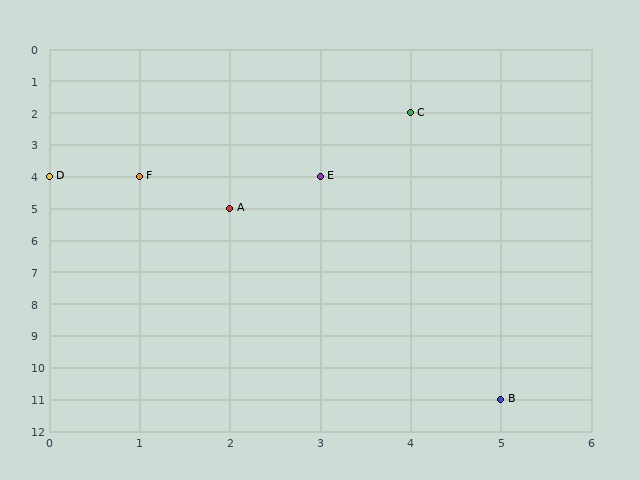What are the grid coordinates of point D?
Point D is at grid coordinates (0, 4).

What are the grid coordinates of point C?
Point C is at grid coordinates (4, 2).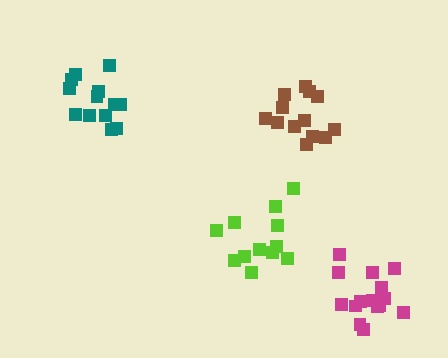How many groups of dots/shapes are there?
There are 4 groups.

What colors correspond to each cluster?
The clusters are colored: lime, brown, teal, magenta.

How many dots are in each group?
Group 1: 12 dots, Group 2: 13 dots, Group 3: 13 dots, Group 4: 15 dots (53 total).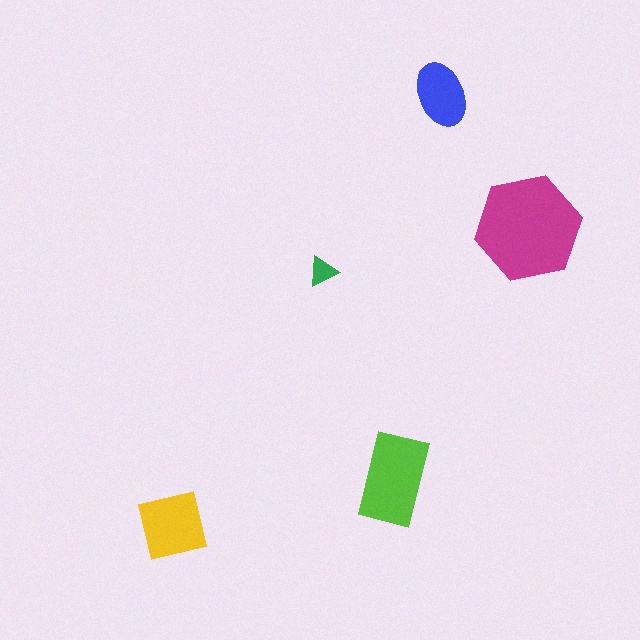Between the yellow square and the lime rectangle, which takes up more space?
The lime rectangle.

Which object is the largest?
The magenta hexagon.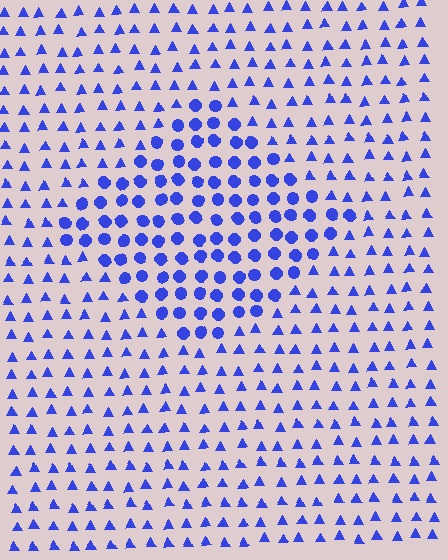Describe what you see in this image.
The image is filled with small blue elements arranged in a uniform grid. A diamond-shaped region contains circles, while the surrounding area contains triangles. The boundary is defined purely by the change in element shape.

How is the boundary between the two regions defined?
The boundary is defined by a change in element shape: circles inside vs. triangles outside. All elements share the same color and spacing.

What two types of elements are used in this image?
The image uses circles inside the diamond region and triangles outside it.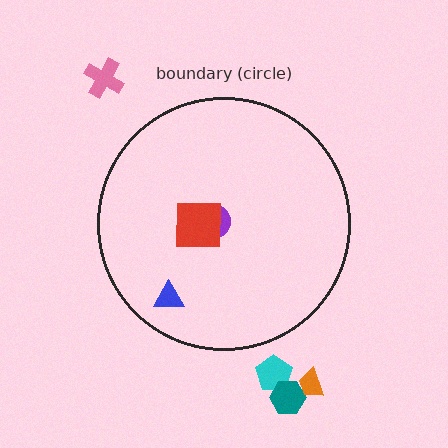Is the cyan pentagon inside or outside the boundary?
Outside.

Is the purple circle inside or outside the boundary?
Inside.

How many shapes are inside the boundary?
3 inside, 4 outside.